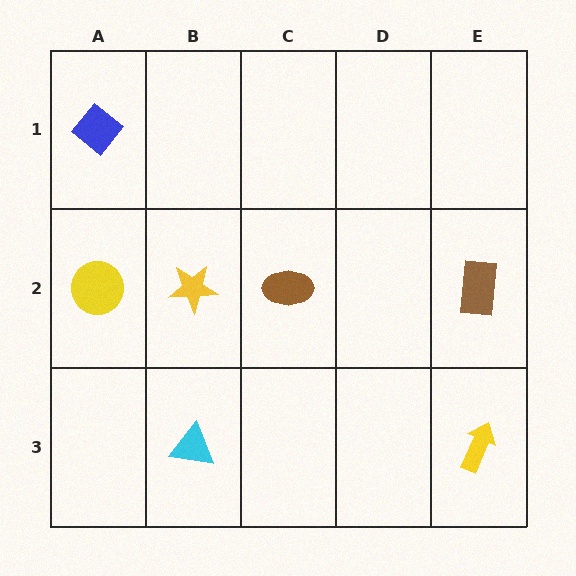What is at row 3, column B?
A cyan triangle.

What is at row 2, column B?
A yellow star.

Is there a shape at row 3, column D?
No, that cell is empty.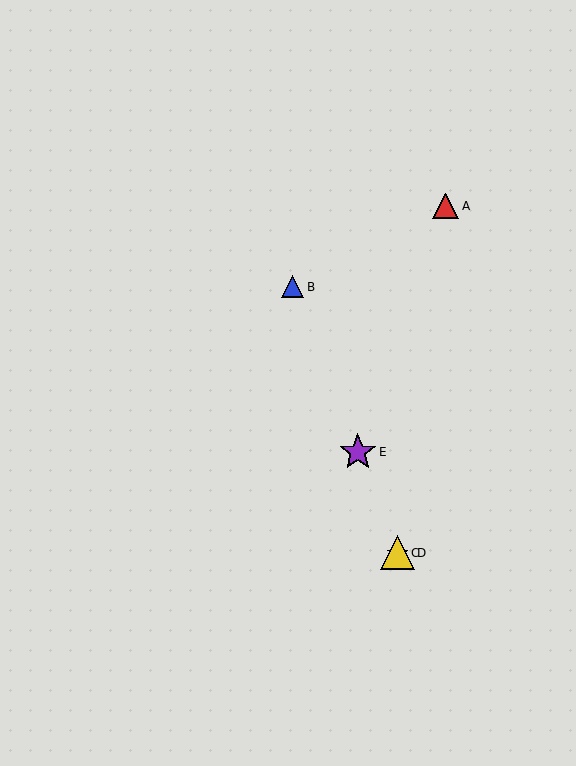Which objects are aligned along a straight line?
Objects B, C, D, E are aligned along a straight line.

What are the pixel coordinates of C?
Object C is at (398, 553).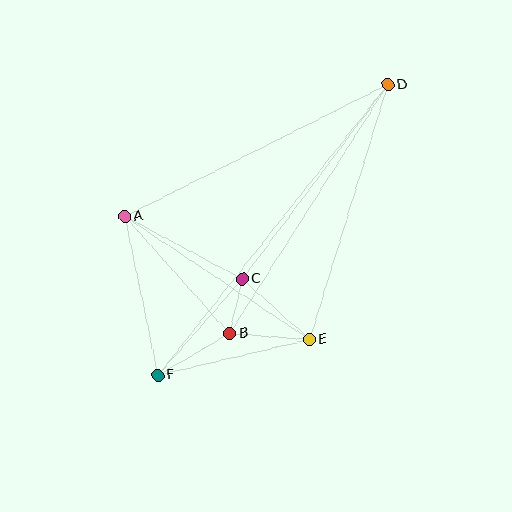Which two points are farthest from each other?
Points D and F are farthest from each other.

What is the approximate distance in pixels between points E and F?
The distance between E and F is approximately 156 pixels.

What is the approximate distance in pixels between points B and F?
The distance between B and F is approximately 83 pixels.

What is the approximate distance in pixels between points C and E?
The distance between C and E is approximately 90 pixels.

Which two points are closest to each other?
Points B and C are closest to each other.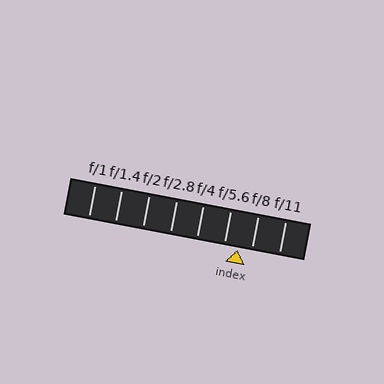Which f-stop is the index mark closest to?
The index mark is closest to f/8.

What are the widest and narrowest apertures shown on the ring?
The widest aperture shown is f/1 and the narrowest is f/11.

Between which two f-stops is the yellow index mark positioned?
The index mark is between f/5.6 and f/8.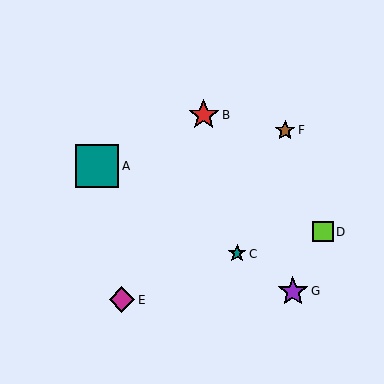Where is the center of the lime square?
The center of the lime square is at (323, 232).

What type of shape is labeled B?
Shape B is a red star.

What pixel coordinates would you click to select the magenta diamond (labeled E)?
Click at (122, 300) to select the magenta diamond E.